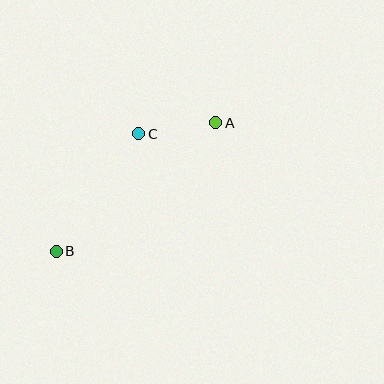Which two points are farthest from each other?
Points A and B are farthest from each other.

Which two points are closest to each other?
Points A and C are closest to each other.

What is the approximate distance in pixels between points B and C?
The distance between B and C is approximately 144 pixels.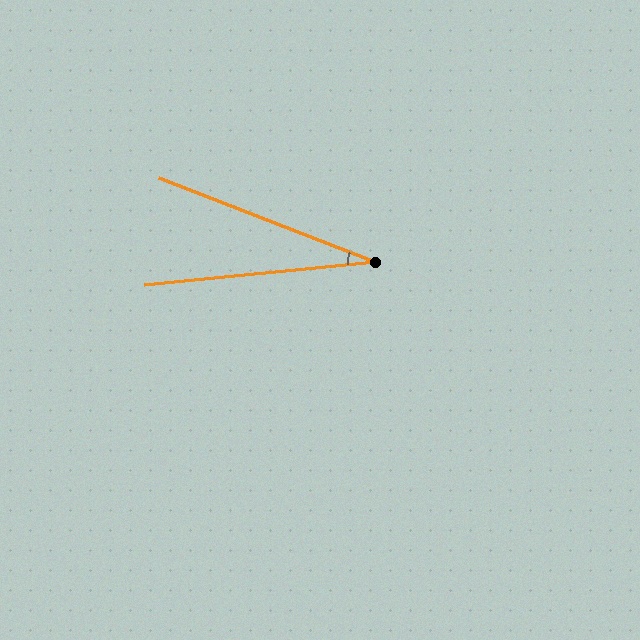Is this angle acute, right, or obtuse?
It is acute.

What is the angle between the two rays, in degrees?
Approximately 27 degrees.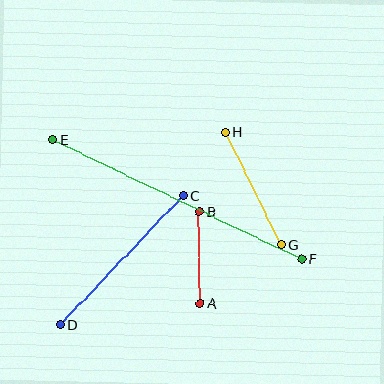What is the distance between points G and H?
The distance is approximately 126 pixels.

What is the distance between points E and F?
The distance is approximately 276 pixels.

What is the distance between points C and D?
The distance is approximately 179 pixels.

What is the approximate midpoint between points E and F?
The midpoint is at approximately (177, 199) pixels.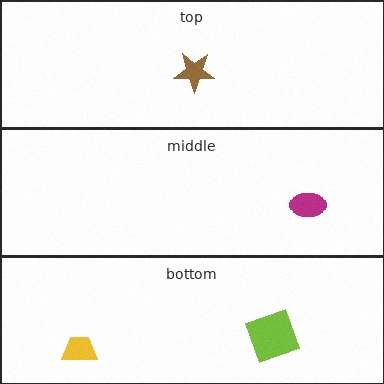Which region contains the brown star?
The top region.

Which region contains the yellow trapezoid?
The bottom region.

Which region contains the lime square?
The bottom region.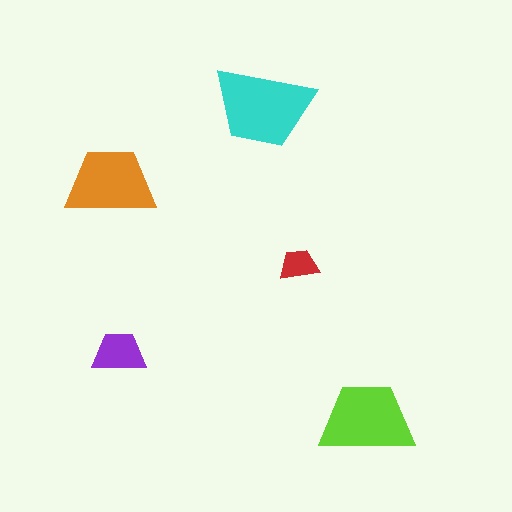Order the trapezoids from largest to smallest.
the cyan one, the lime one, the orange one, the purple one, the red one.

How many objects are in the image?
There are 5 objects in the image.